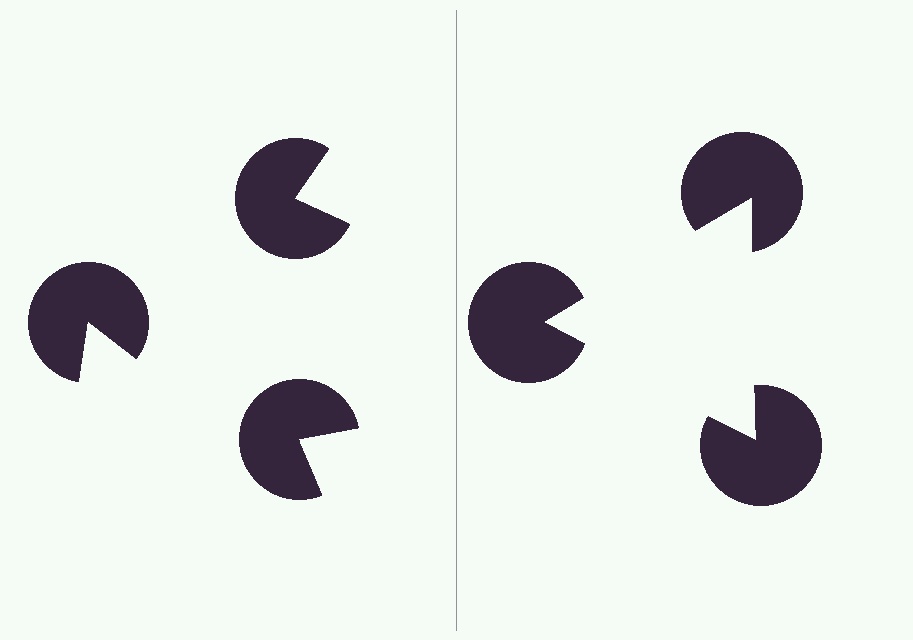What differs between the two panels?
The pac-man discs are positioned identically on both sides; only the wedge orientations differ. On the right they align to a triangle; on the left they are misaligned.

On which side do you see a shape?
An illusory triangle appears on the right side. On the left side the wedge cuts are rotated, so no coherent shape forms.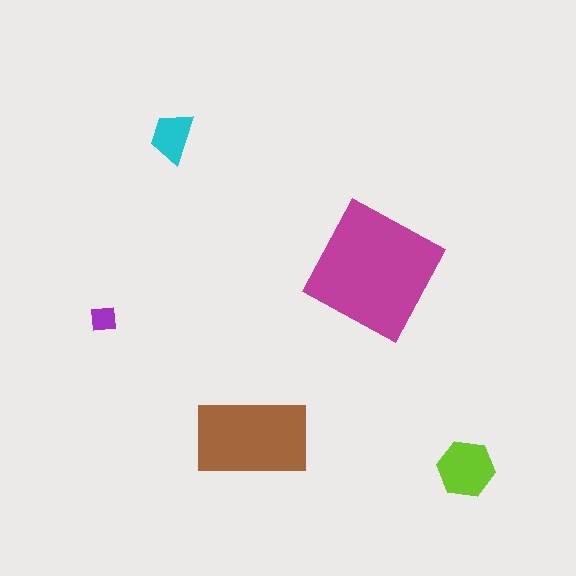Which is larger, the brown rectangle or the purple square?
The brown rectangle.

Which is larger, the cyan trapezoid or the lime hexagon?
The lime hexagon.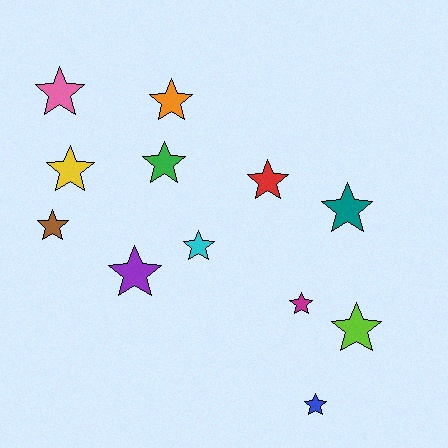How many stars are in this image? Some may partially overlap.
There are 12 stars.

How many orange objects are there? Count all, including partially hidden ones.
There is 1 orange object.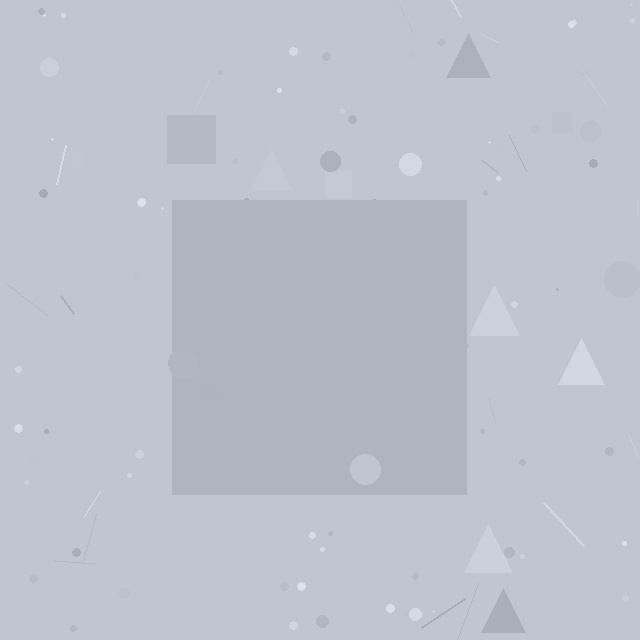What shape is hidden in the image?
A square is hidden in the image.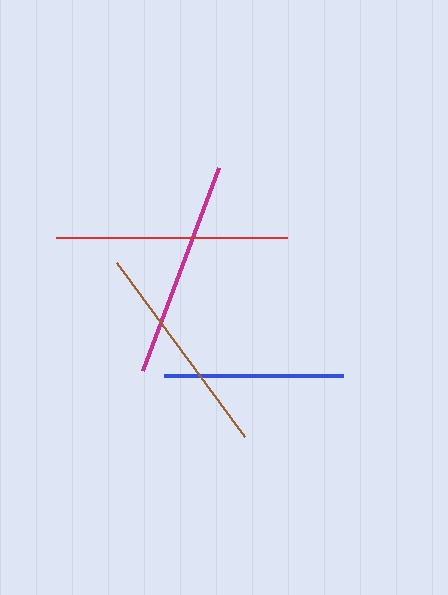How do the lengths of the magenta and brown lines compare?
The magenta and brown lines are approximately the same length.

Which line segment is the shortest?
The blue line is the shortest at approximately 179 pixels.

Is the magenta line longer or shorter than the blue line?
The magenta line is longer than the blue line.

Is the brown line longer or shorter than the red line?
The red line is longer than the brown line.